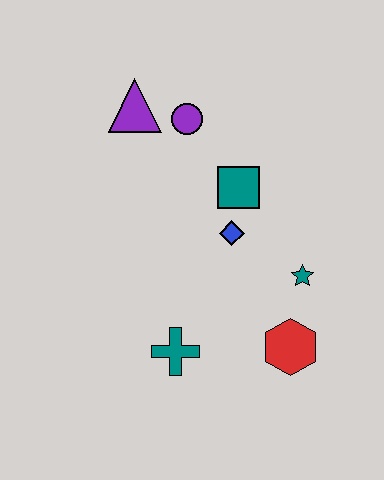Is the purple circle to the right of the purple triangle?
Yes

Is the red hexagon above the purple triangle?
No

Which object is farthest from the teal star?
The purple triangle is farthest from the teal star.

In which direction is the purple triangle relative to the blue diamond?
The purple triangle is above the blue diamond.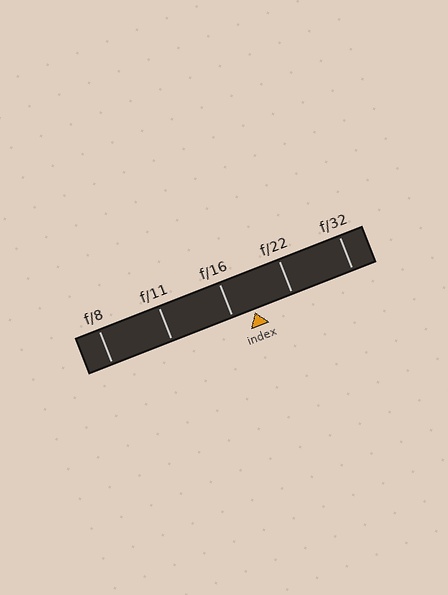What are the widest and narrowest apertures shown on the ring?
The widest aperture shown is f/8 and the narrowest is f/32.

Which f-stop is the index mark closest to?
The index mark is closest to f/16.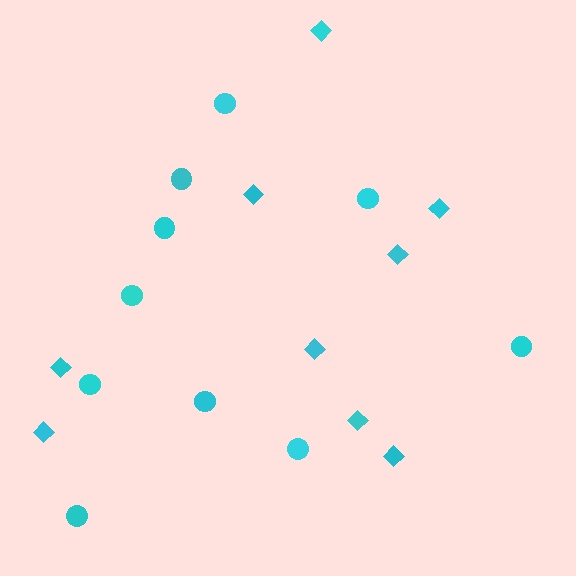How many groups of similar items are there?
There are 2 groups: one group of circles (10) and one group of diamonds (9).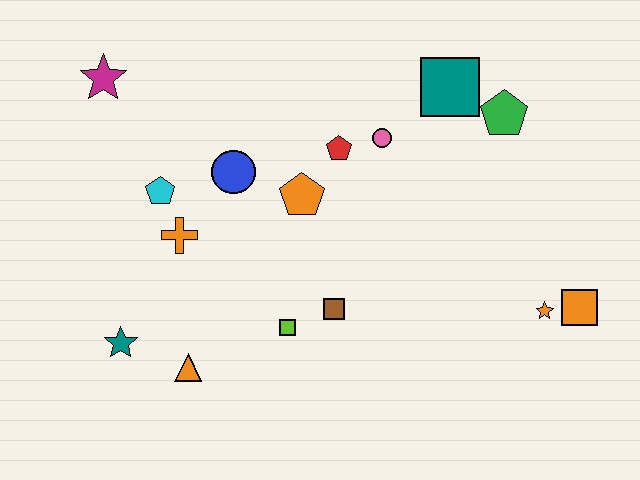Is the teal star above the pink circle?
No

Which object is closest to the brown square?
The lime square is closest to the brown square.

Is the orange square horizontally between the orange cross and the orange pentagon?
No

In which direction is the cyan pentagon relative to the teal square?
The cyan pentagon is to the left of the teal square.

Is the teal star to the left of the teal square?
Yes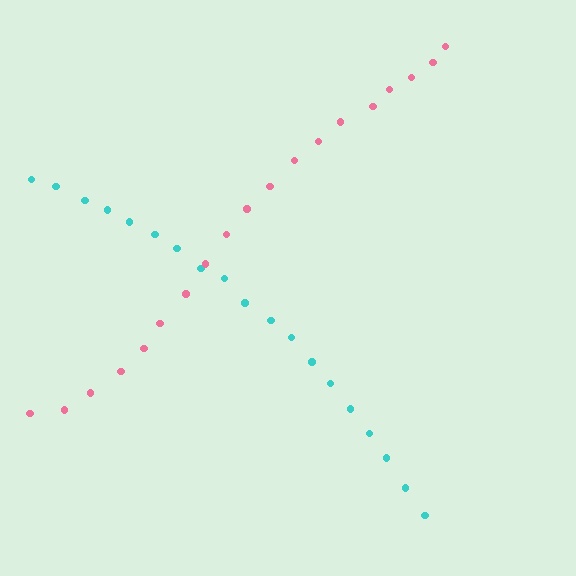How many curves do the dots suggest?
There are 2 distinct paths.